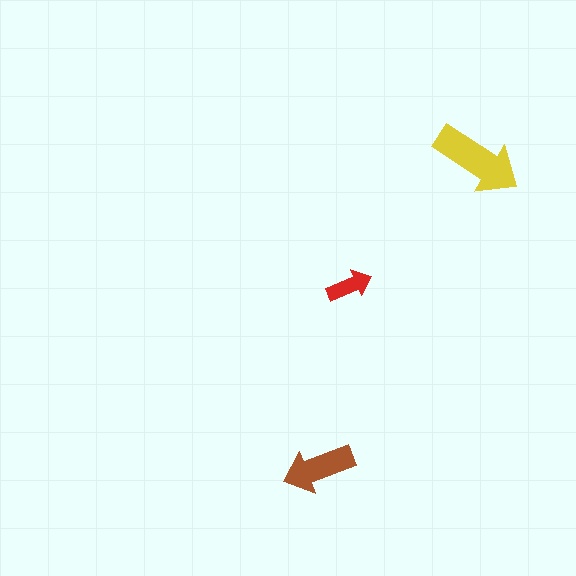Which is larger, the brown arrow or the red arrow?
The brown one.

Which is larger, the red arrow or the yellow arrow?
The yellow one.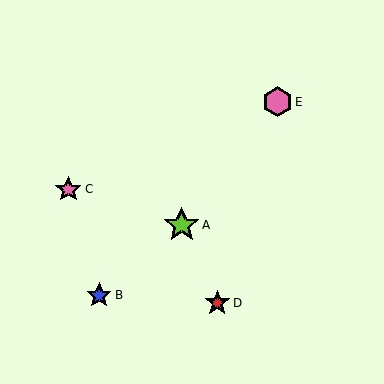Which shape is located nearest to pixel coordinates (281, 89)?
The pink hexagon (labeled E) at (277, 102) is nearest to that location.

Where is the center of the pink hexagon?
The center of the pink hexagon is at (277, 102).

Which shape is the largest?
The lime star (labeled A) is the largest.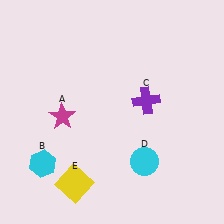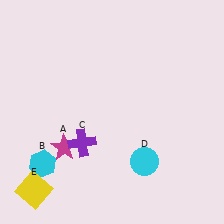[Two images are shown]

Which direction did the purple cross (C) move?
The purple cross (C) moved left.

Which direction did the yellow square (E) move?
The yellow square (E) moved left.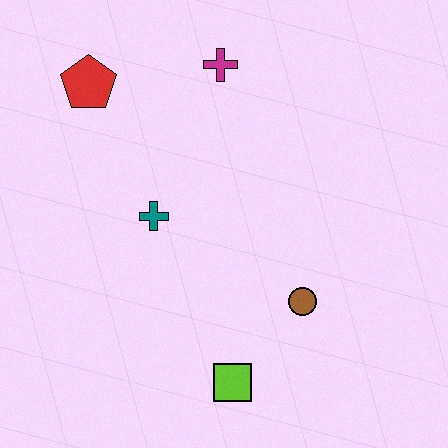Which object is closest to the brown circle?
The lime square is closest to the brown circle.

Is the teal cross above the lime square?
Yes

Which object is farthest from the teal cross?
The lime square is farthest from the teal cross.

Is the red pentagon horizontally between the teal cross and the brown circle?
No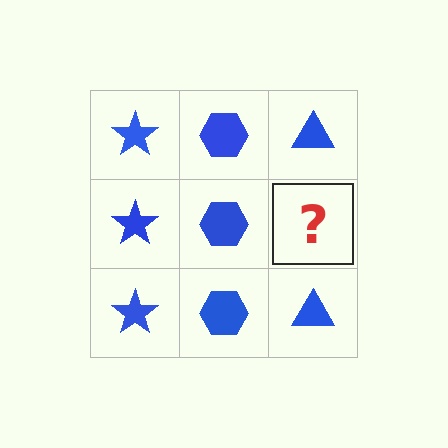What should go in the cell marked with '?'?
The missing cell should contain a blue triangle.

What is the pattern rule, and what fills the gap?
The rule is that each column has a consistent shape. The gap should be filled with a blue triangle.